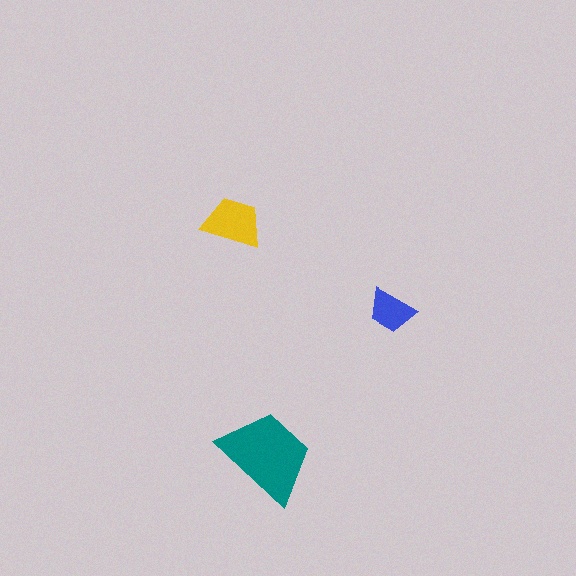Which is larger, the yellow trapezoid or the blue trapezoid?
The yellow one.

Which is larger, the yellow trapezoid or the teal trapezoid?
The teal one.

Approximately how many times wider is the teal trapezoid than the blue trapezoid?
About 2 times wider.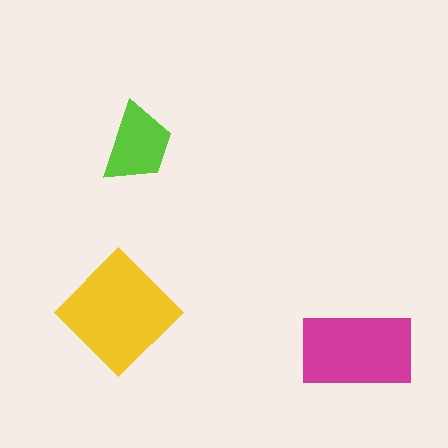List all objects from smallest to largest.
The lime trapezoid, the magenta rectangle, the yellow diamond.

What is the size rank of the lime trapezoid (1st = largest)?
3rd.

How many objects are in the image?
There are 3 objects in the image.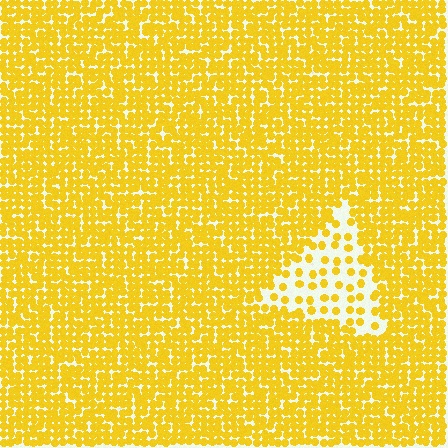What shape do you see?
I see a triangle.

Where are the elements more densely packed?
The elements are more densely packed outside the triangle boundary.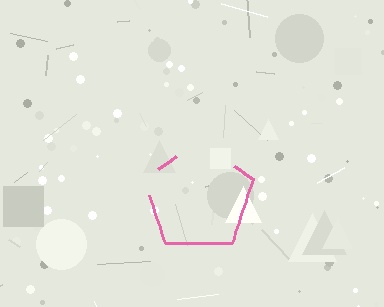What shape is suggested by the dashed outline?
The dashed outline suggests a pentagon.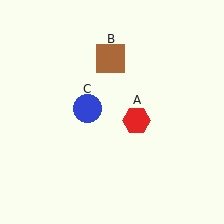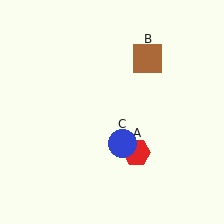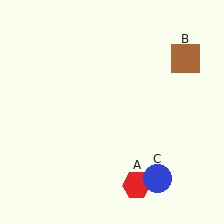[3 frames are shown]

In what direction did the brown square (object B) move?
The brown square (object B) moved right.